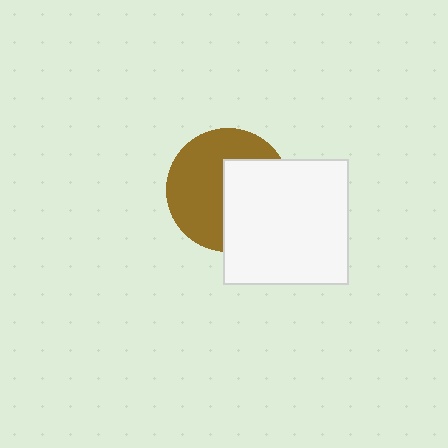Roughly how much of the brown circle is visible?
About half of it is visible (roughly 57%).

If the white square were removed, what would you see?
You would see the complete brown circle.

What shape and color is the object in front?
The object in front is a white square.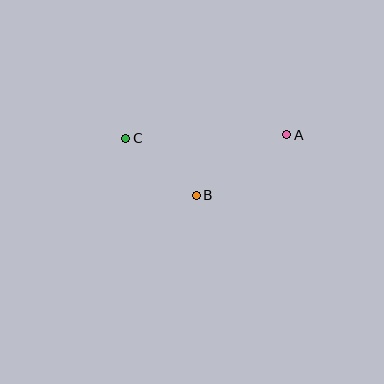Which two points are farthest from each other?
Points A and C are farthest from each other.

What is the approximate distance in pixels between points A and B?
The distance between A and B is approximately 109 pixels.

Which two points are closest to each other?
Points B and C are closest to each other.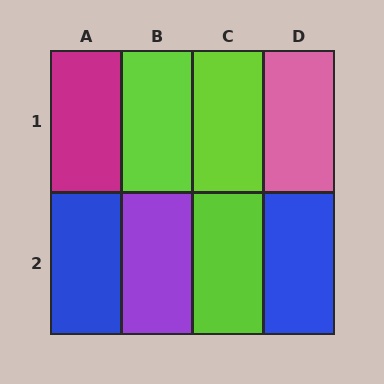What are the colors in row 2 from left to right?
Blue, purple, lime, blue.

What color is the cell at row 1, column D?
Pink.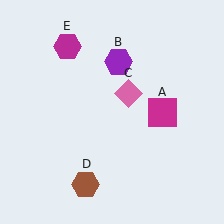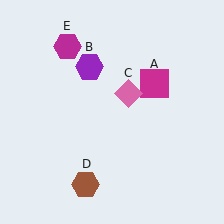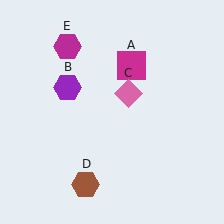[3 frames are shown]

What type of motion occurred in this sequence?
The magenta square (object A), purple hexagon (object B) rotated counterclockwise around the center of the scene.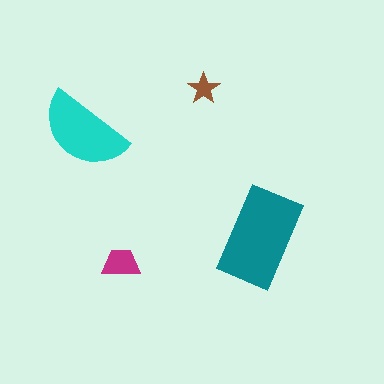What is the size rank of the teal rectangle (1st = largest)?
1st.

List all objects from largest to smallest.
The teal rectangle, the cyan semicircle, the magenta trapezoid, the brown star.